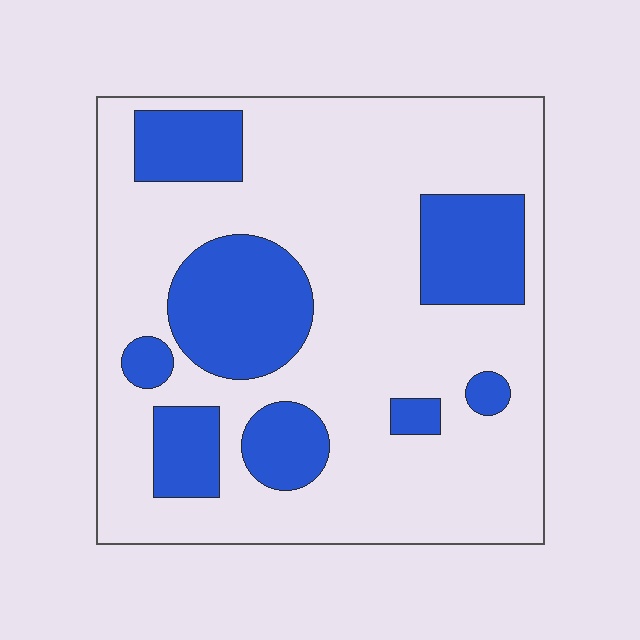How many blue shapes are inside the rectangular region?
8.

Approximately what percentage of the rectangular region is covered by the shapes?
Approximately 25%.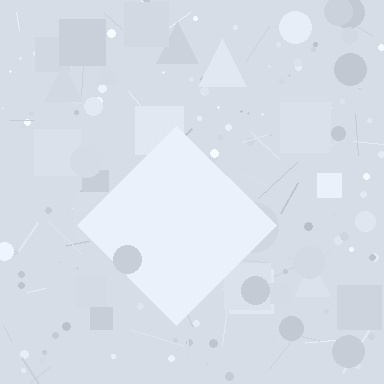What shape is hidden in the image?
A diamond is hidden in the image.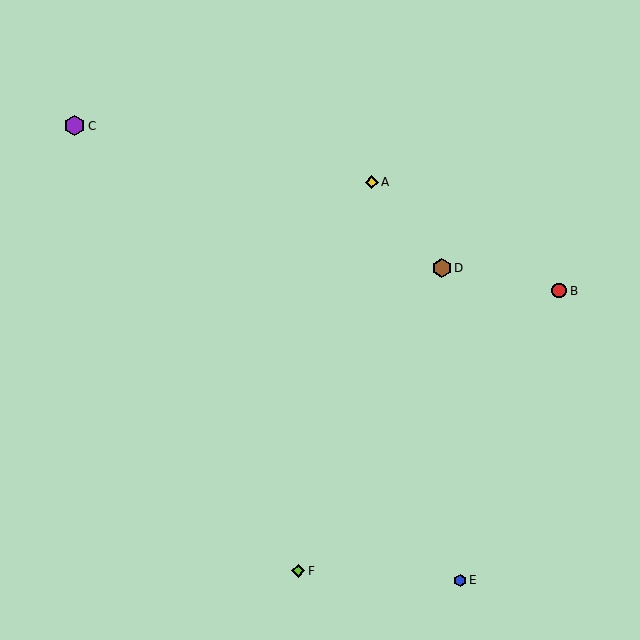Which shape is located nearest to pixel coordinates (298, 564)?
The lime diamond (labeled F) at (298, 571) is nearest to that location.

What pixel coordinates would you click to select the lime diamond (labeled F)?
Click at (298, 571) to select the lime diamond F.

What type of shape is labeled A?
Shape A is a yellow diamond.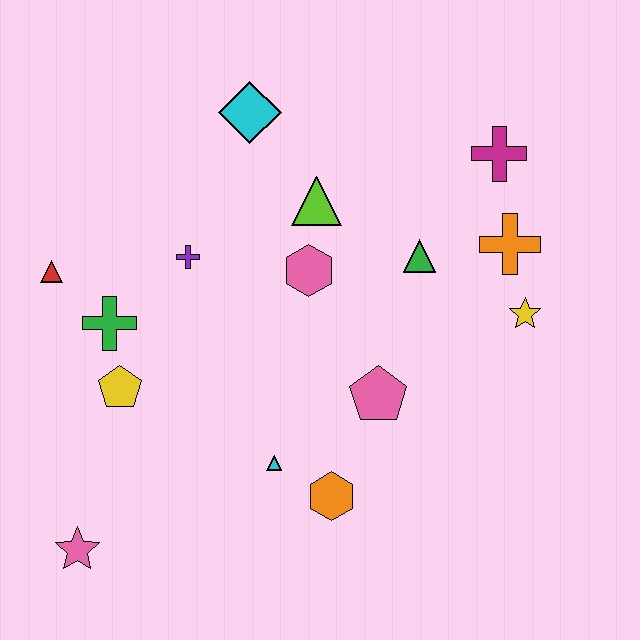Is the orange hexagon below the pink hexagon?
Yes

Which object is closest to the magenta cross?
The orange cross is closest to the magenta cross.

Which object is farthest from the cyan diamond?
The pink star is farthest from the cyan diamond.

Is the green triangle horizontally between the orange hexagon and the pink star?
No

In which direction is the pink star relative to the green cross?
The pink star is below the green cross.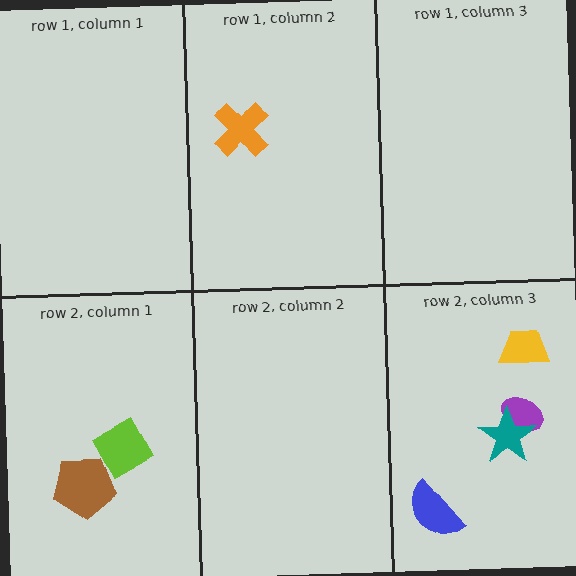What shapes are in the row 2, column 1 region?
The brown pentagon, the lime diamond.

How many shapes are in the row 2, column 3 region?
4.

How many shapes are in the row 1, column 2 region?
1.